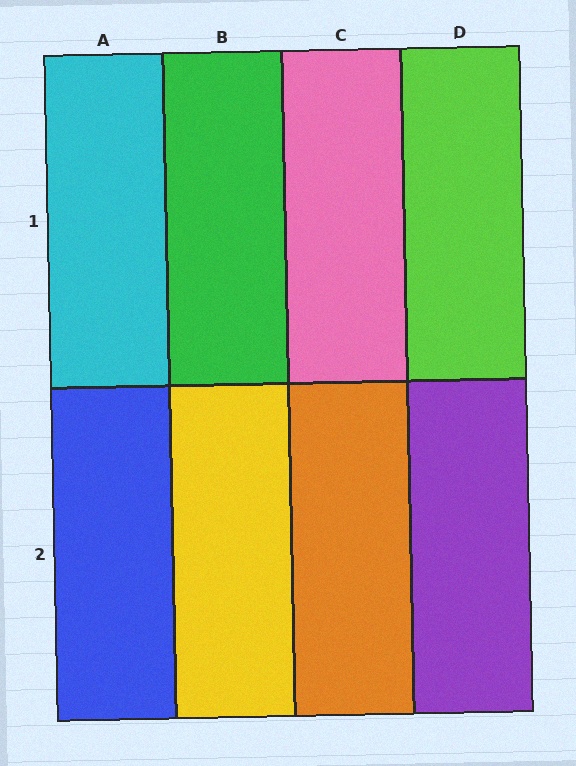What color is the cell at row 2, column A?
Blue.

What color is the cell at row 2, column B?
Yellow.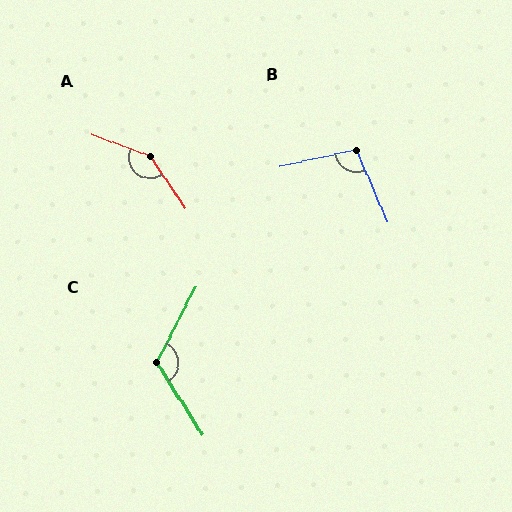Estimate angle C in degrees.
Approximately 120 degrees.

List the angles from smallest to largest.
B (101°), C (120°), A (145°).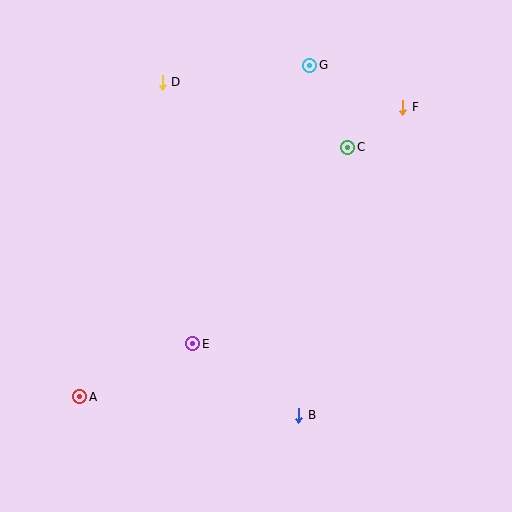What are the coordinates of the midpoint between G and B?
The midpoint between G and B is at (304, 240).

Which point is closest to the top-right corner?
Point F is closest to the top-right corner.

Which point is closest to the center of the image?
Point E at (193, 344) is closest to the center.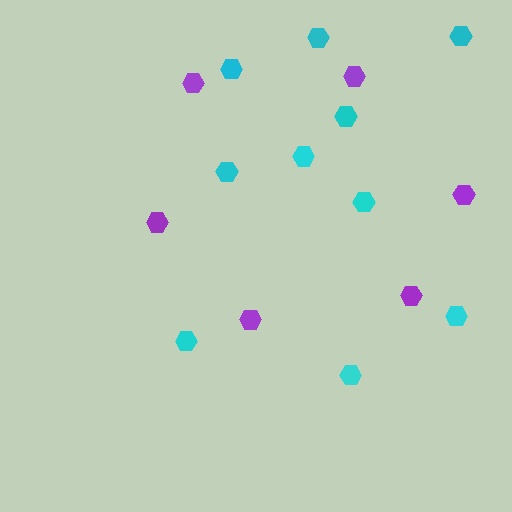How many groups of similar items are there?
There are 2 groups: one group of cyan hexagons (10) and one group of purple hexagons (6).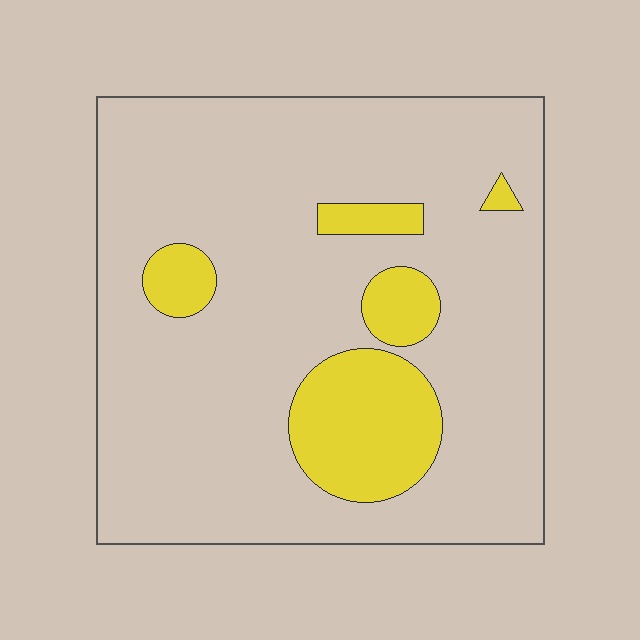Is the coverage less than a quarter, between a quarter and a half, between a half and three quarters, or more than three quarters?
Less than a quarter.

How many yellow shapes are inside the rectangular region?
5.